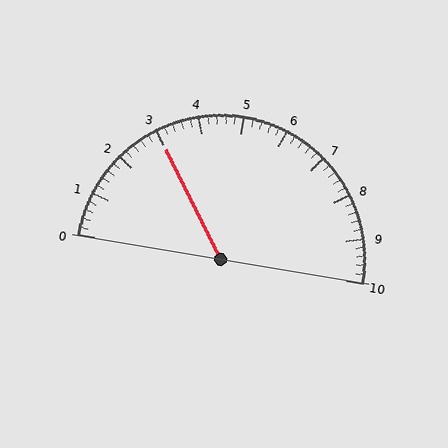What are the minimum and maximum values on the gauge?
The gauge ranges from 0 to 10.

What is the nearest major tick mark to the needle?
The nearest major tick mark is 3.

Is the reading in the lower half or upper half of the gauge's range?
The reading is in the lower half of the range (0 to 10).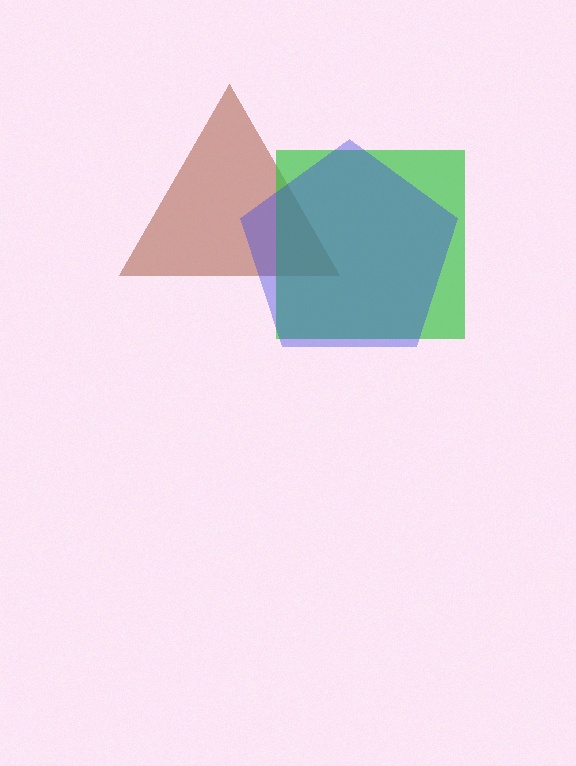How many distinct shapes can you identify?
There are 3 distinct shapes: a brown triangle, a green square, a blue pentagon.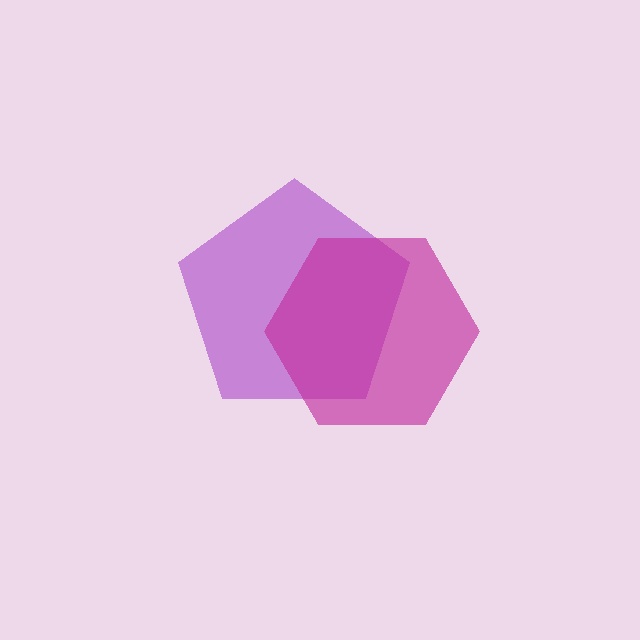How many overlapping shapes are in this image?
There are 2 overlapping shapes in the image.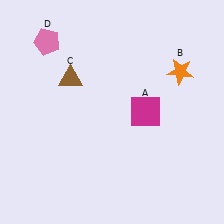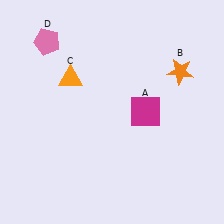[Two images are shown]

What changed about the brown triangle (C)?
In Image 1, C is brown. In Image 2, it changed to orange.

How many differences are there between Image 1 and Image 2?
There is 1 difference between the two images.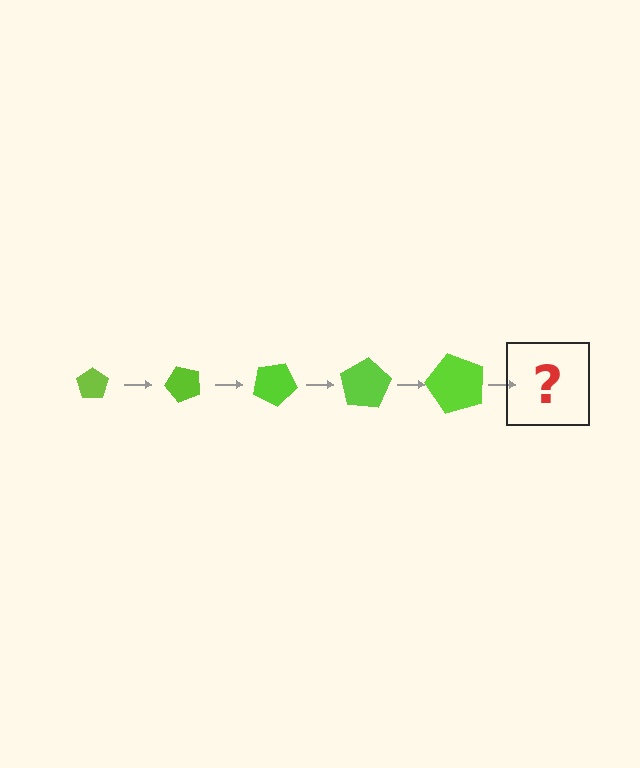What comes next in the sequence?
The next element should be a pentagon, larger than the previous one and rotated 250 degrees from the start.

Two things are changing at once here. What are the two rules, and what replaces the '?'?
The two rules are that the pentagon grows larger each step and it rotates 50 degrees each step. The '?' should be a pentagon, larger than the previous one and rotated 250 degrees from the start.